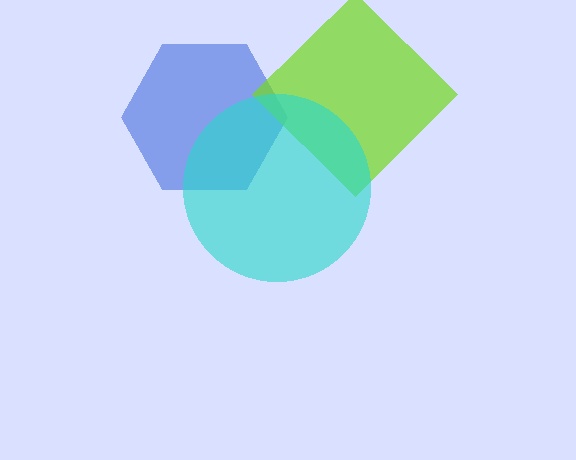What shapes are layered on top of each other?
The layered shapes are: a blue hexagon, a lime diamond, a cyan circle.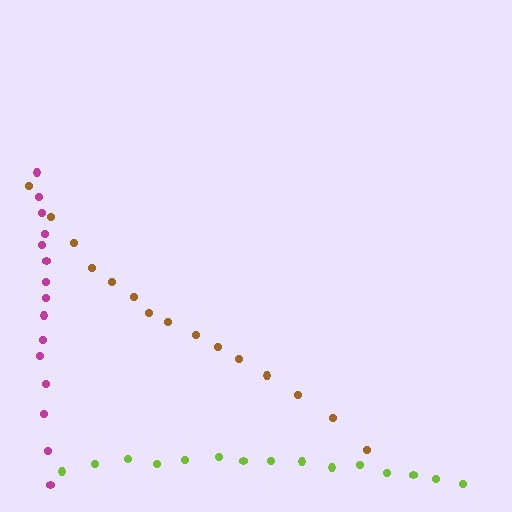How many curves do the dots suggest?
There are 3 distinct paths.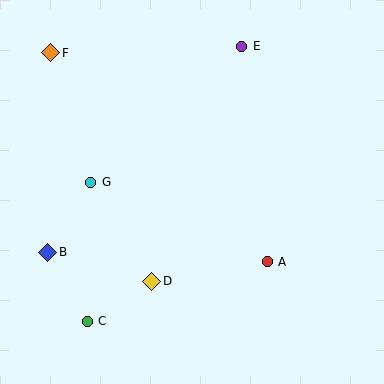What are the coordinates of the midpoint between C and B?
The midpoint between C and B is at (67, 287).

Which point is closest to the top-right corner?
Point E is closest to the top-right corner.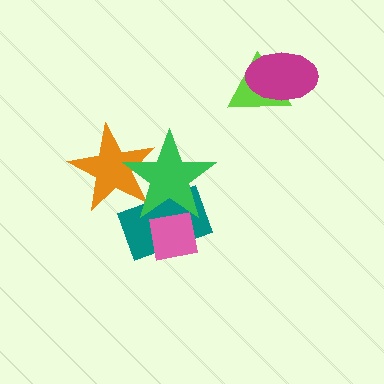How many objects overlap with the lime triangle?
1 object overlaps with the lime triangle.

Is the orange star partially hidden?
Yes, it is partially covered by another shape.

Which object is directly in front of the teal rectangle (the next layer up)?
The green star is directly in front of the teal rectangle.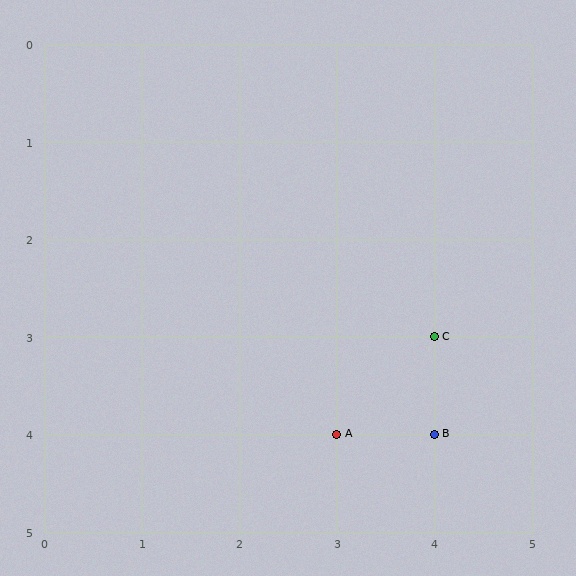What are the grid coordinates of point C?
Point C is at grid coordinates (4, 3).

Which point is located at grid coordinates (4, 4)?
Point B is at (4, 4).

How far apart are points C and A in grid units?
Points C and A are 1 column and 1 row apart (about 1.4 grid units diagonally).